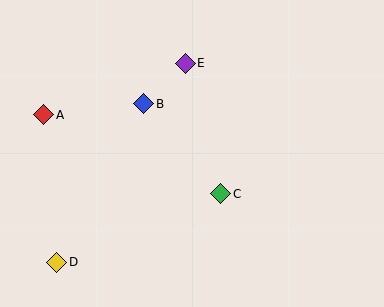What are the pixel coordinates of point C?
Point C is at (221, 194).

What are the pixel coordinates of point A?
Point A is at (44, 115).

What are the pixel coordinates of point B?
Point B is at (144, 104).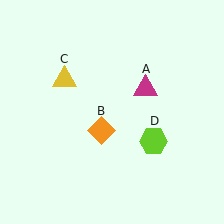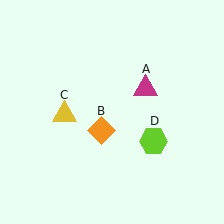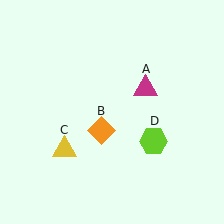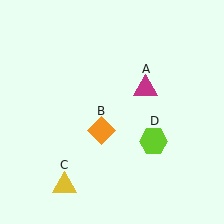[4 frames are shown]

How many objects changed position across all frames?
1 object changed position: yellow triangle (object C).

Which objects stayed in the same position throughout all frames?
Magenta triangle (object A) and orange diamond (object B) and lime hexagon (object D) remained stationary.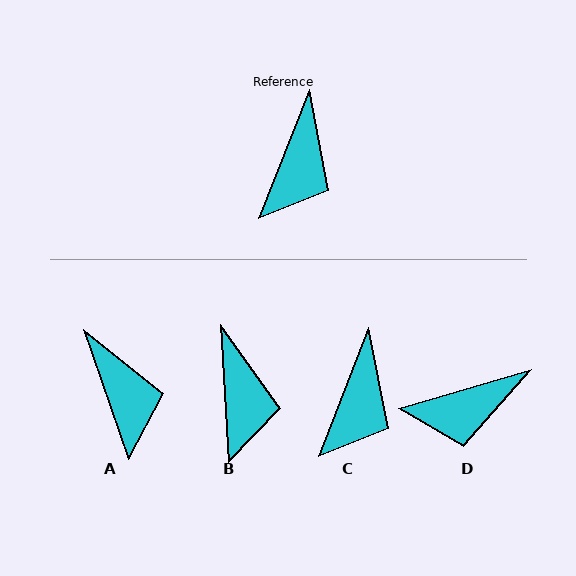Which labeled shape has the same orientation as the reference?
C.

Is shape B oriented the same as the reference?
No, it is off by about 25 degrees.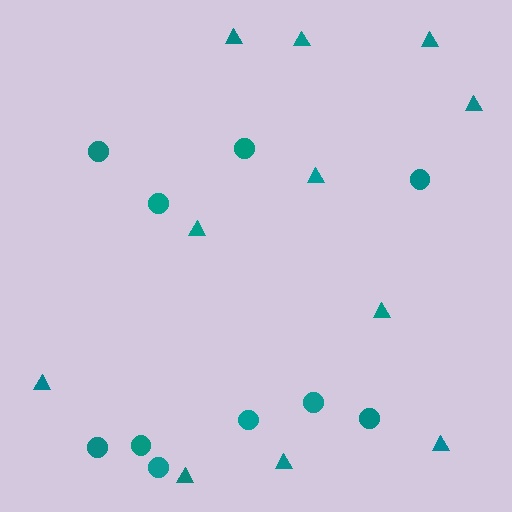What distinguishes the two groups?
There are 2 groups: one group of triangles (11) and one group of circles (10).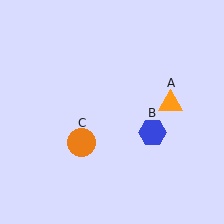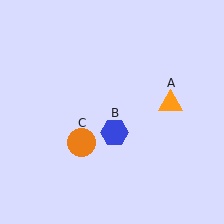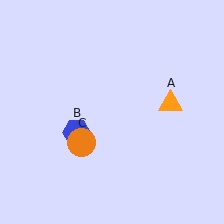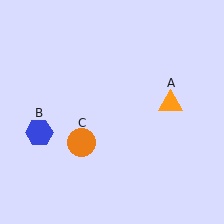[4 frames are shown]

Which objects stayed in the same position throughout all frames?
Orange triangle (object A) and orange circle (object C) remained stationary.